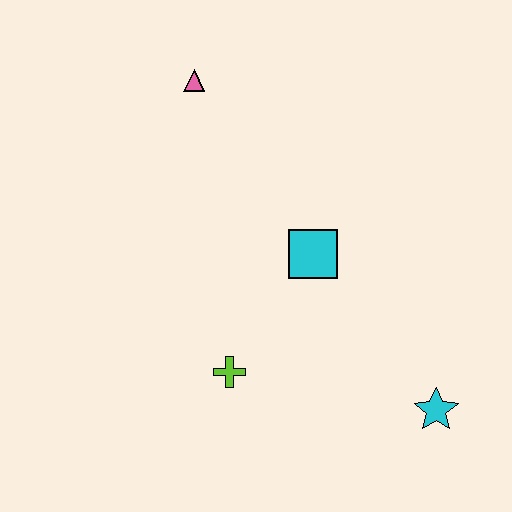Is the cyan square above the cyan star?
Yes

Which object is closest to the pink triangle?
The cyan square is closest to the pink triangle.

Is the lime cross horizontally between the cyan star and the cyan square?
No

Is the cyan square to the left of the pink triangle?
No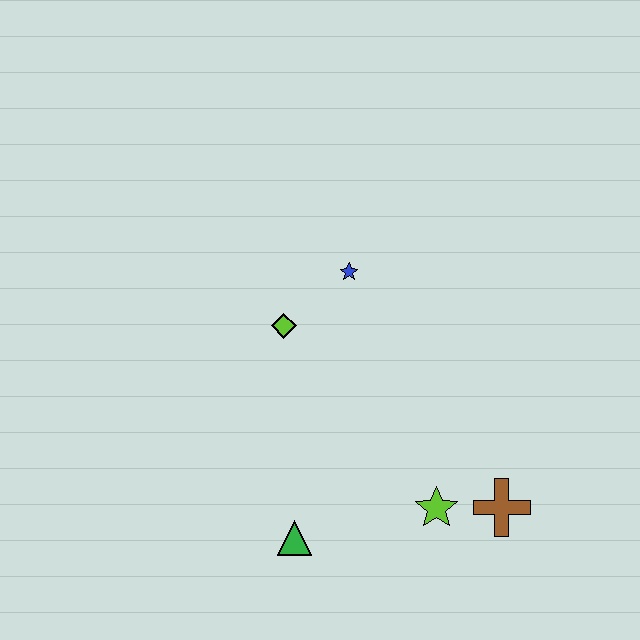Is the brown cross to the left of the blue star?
No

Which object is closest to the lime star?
The brown cross is closest to the lime star.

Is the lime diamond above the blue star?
No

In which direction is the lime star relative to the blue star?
The lime star is below the blue star.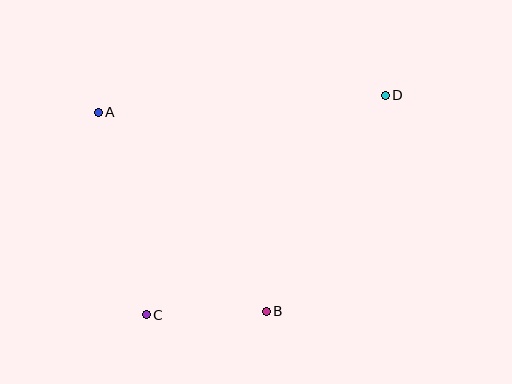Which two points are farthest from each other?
Points C and D are farthest from each other.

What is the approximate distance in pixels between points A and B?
The distance between A and B is approximately 260 pixels.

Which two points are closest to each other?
Points B and C are closest to each other.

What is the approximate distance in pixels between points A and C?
The distance between A and C is approximately 208 pixels.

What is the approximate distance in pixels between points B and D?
The distance between B and D is approximately 247 pixels.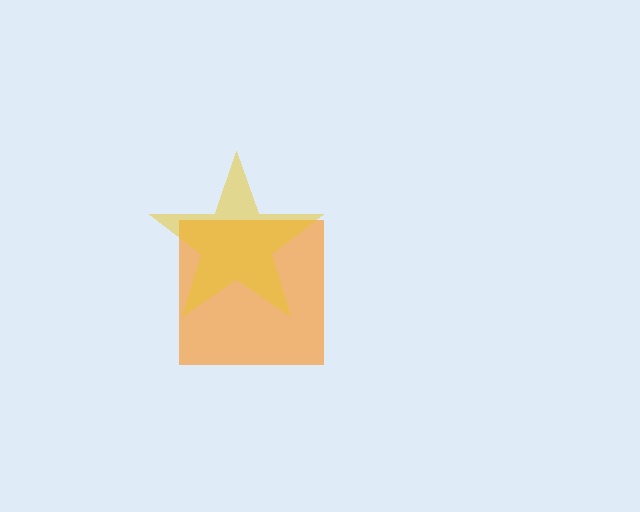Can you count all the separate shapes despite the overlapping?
Yes, there are 2 separate shapes.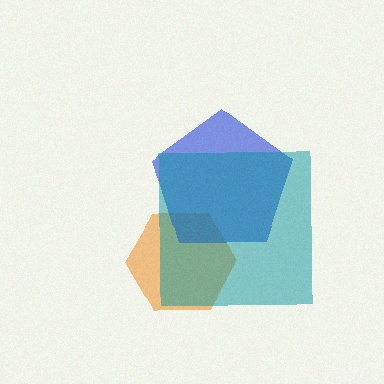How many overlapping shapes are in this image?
There are 3 overlapping shapes in the image.